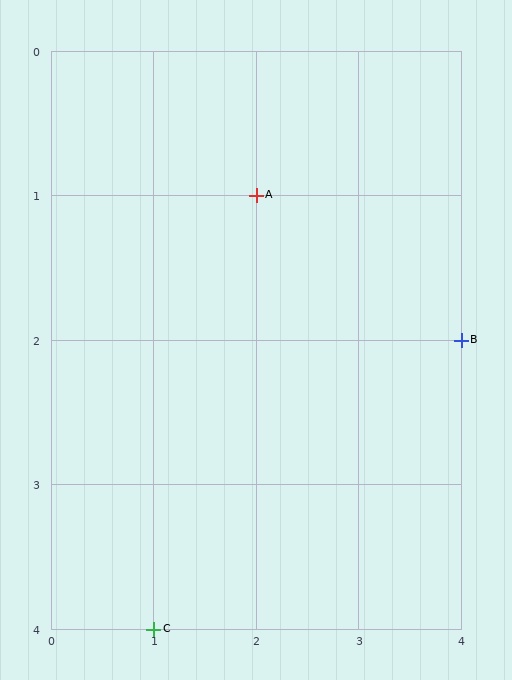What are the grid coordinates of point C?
Point C is at grid coordinates (1, 4).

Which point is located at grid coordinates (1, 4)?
Point C is at (1, 4).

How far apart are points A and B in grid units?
Points A and B are 2 columns and 1 row apart (about 2.2 grid units diagonally).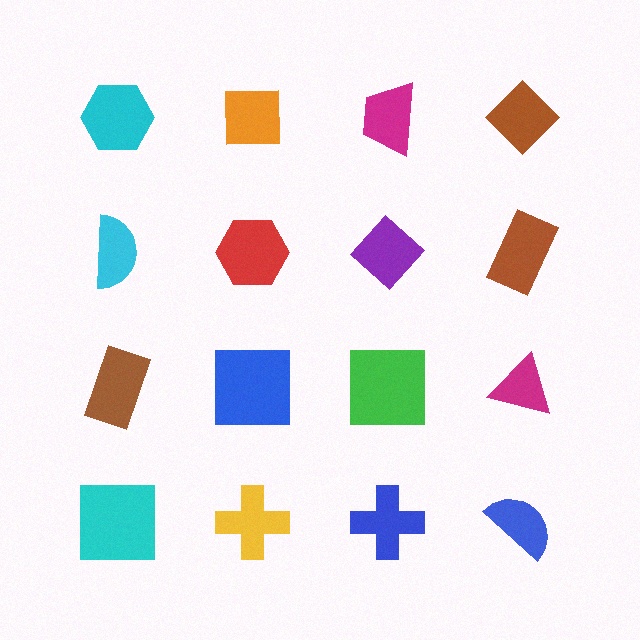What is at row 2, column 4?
A brown rectangle.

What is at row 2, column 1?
A cyan semicircle.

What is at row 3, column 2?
A blue square.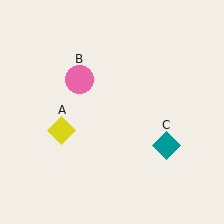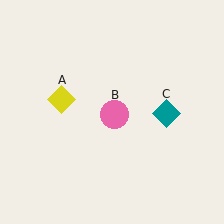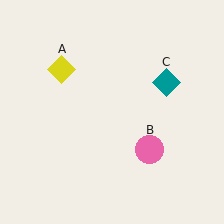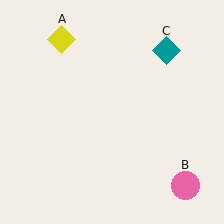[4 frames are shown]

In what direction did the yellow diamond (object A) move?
The yellow diamond (object A) moved up.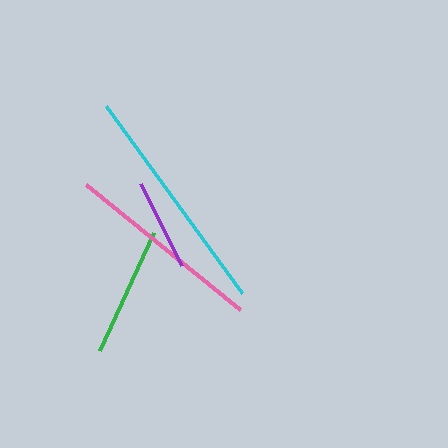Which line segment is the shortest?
The purple line is the shortest at approximately 92 pixels.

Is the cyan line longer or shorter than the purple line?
The cyan line is longer than the purple line.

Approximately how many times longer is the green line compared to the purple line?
The green line is approximately 1.4 times the length of the purple line.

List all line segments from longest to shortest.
From longest to shortest: cyan, pink, green, purple.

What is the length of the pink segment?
The pink segment is approximately 198 pixels long.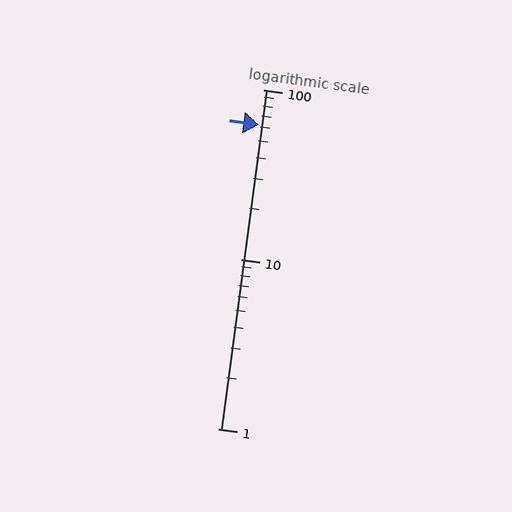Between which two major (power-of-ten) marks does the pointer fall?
The pointer is between 10 and 100.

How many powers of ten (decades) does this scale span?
The scale spans 2 decades, from 1 to 100.